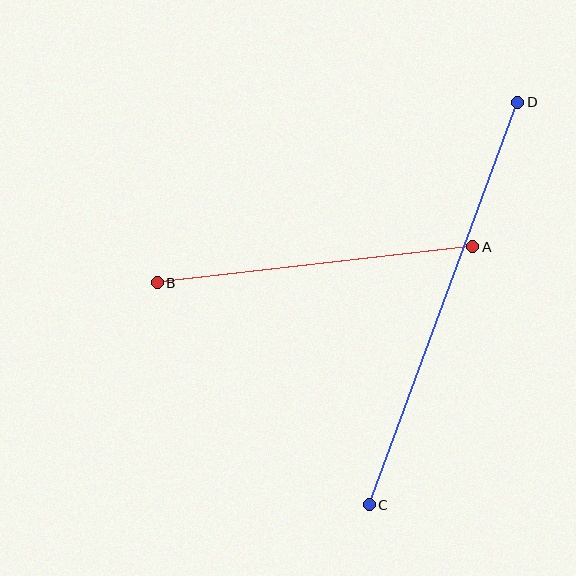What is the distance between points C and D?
The distance is approximately 429 pixels.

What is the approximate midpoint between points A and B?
The midpoint is at approximately (315, 265) pixels.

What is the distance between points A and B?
The distance is approximately 317 pixels.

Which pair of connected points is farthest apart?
Points C and D are farthest apart.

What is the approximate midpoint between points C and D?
The midpoint is at approximately (443, 303) pixels.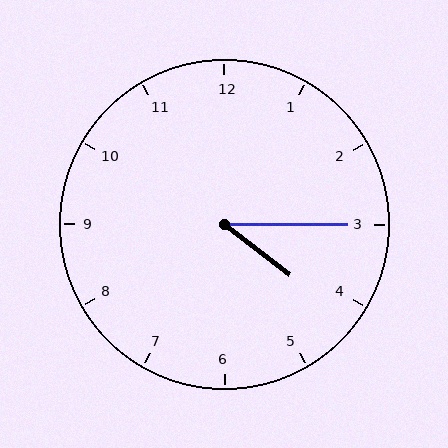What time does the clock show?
4:15.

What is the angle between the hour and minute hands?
Approximately 38 degrees.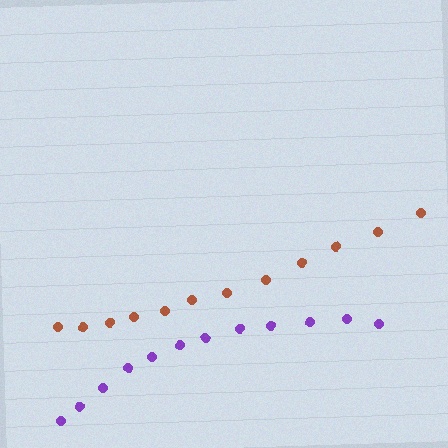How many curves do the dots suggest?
There are 2 distinct paths.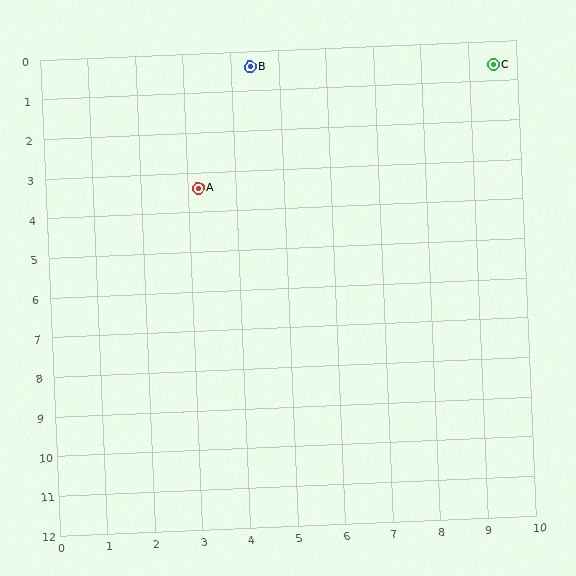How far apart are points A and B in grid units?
Points A and B are about 3.2 grid units apart.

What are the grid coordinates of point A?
Point A is at approximately (3.2, 3.4).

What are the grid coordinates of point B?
Point B is at approximately (4.4, 0.4).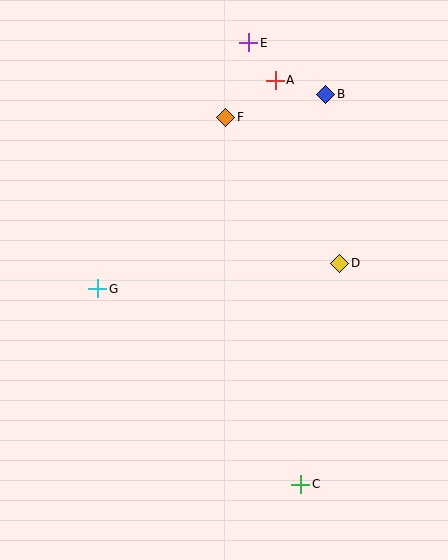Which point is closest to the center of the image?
Point D at (340, 263) is closest to the center.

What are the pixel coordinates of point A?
Point A is at (275, 80).